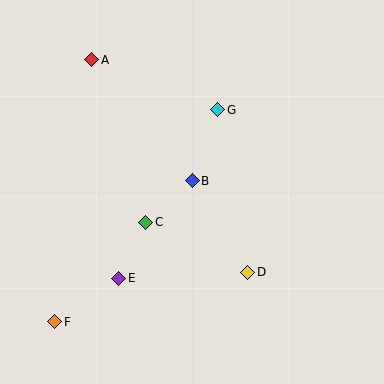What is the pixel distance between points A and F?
The distance between A and F is 264 pixels.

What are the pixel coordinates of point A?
Point A is at (92, 60).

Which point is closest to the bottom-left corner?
Point F is closest to the bottom-left corner.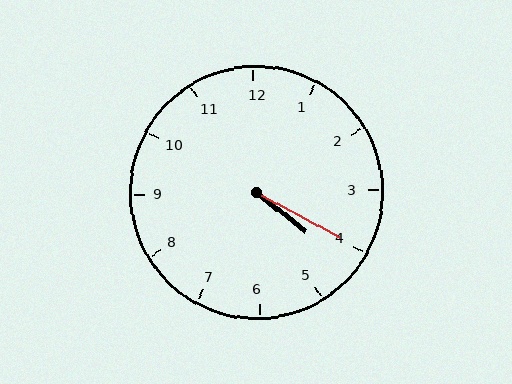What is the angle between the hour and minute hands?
Approximately 10 degrees.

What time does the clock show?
4:20.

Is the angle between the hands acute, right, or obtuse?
It is acute.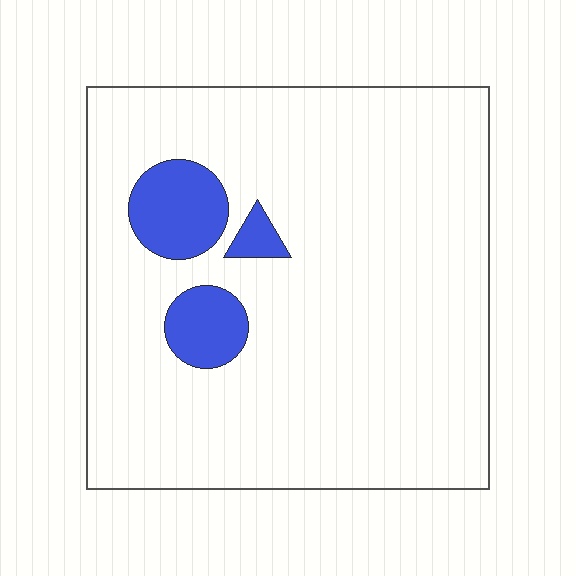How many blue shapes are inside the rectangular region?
3.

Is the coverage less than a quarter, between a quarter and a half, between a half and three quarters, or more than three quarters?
Less than a quarter.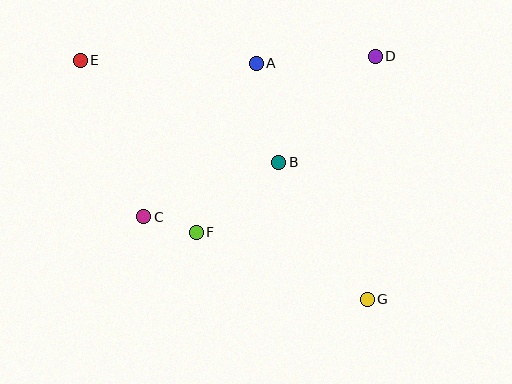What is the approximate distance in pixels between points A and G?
The distance between A and G is approximately 261 pixels.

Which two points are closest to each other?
Points C and F are closest to each other.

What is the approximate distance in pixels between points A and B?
The distance between A and B is approximately 102 pixels.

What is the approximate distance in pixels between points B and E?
The distance between B and E is approximately 223 pixels.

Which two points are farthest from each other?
Points E and G are farthest from each other.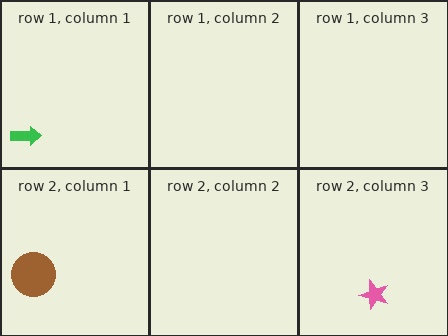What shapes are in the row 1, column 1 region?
The green arrow.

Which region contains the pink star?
The row 2, column 3 region.